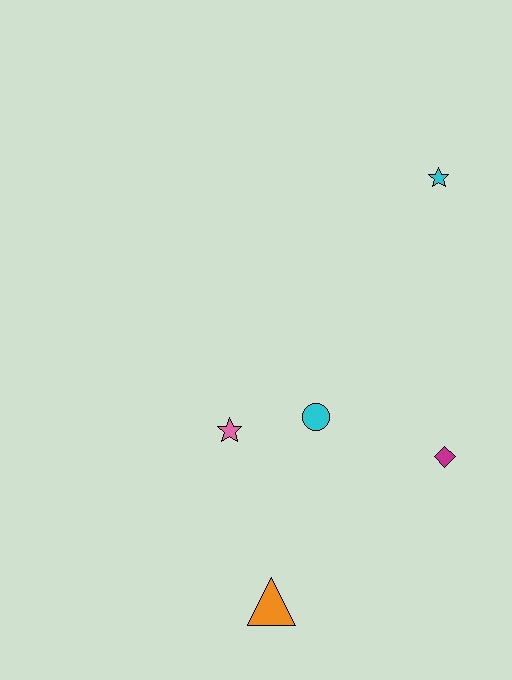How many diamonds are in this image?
There is 1 diamond.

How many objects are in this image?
There are 5 objects.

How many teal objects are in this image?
There are no teal objects.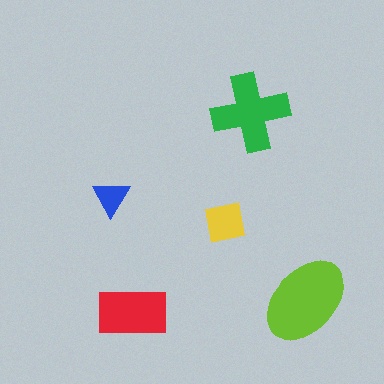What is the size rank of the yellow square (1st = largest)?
4th.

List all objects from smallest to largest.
The blue triangle, the yellow square, the red rectangle, the green cross, the lime ellipse.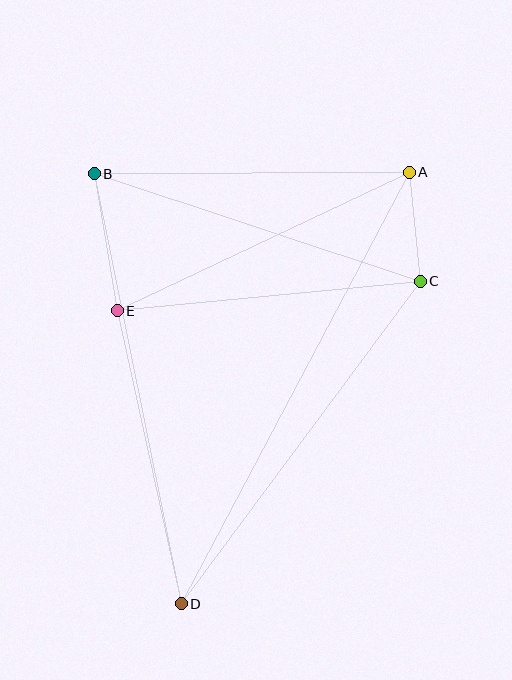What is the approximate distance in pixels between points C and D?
The distance between C and D is approximately 401 pixels.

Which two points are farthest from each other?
Points A and D are farthest from each other.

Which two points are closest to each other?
Points A and C are closest to each other.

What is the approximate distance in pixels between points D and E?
The distance between D and E is approximately 300 pixels.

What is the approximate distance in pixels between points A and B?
The distance between A and B is approximately 315 pixels.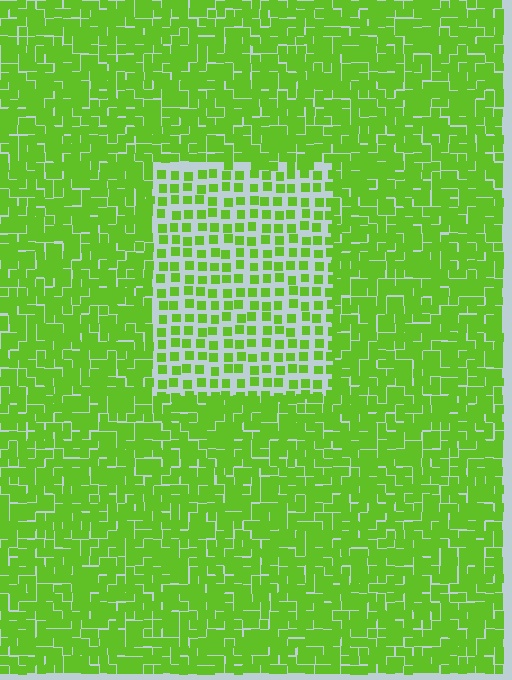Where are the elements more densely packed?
The elements are more densely packed outside the rectangle boundary.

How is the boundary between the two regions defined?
The boundary is defined by a change in element density (approximately 2.1x ratio). All elements are the same color, size, and shape.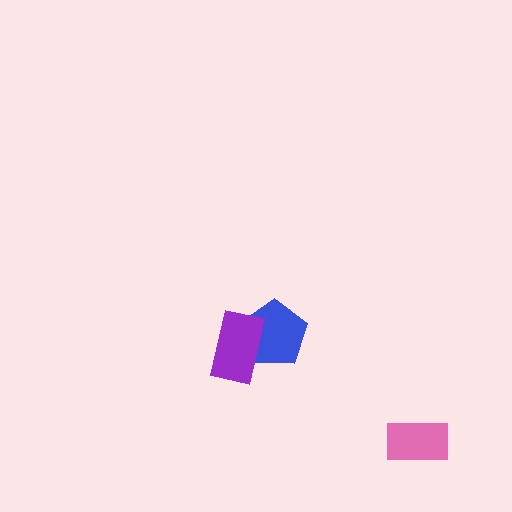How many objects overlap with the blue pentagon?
1 object overlaps with the blue pentagon.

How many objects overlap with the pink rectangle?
0 objects overlap with the pink rectangle.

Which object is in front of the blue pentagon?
The purple rectangle is in front of the blue pentagon.